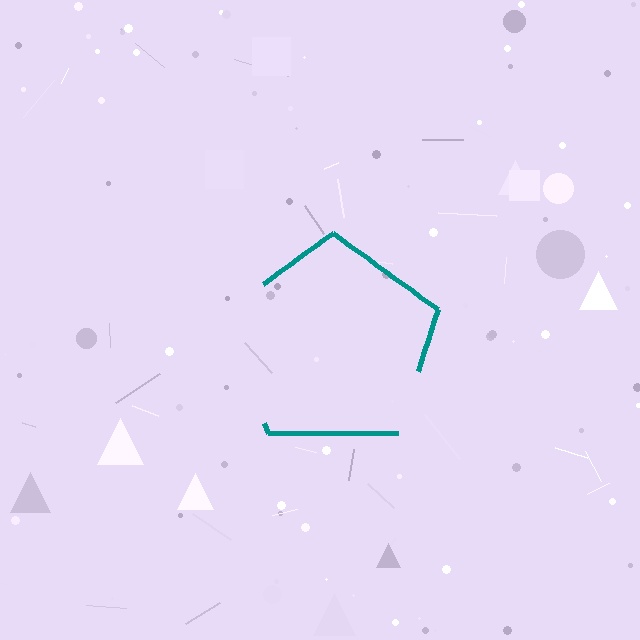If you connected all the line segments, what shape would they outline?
They would outline a pentagon.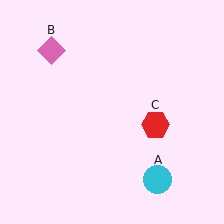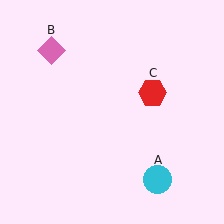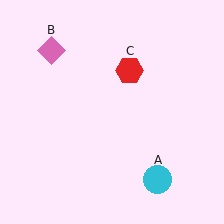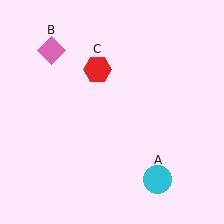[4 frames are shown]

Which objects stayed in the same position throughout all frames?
Cyan circle (object A) and pink diamond (object B) remained stationary.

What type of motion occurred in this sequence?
The red hexagon (object C) rotated counterclockwise around the center of the scene.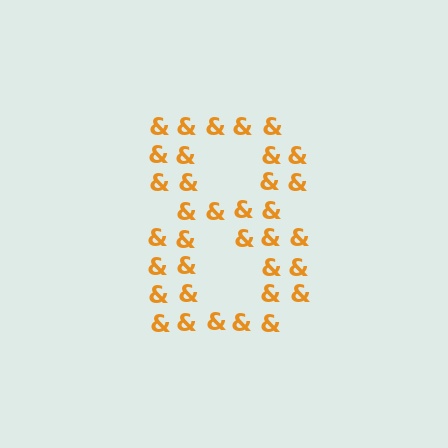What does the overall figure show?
The overall figure shows the digit 8.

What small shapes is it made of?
It is made of small ampersands.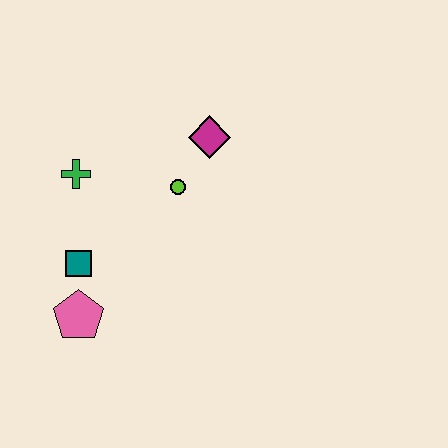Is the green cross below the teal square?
No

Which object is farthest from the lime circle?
The pink pentagon is farthest from the lime circle.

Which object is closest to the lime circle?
The magenta diamond is closest to the lime circle.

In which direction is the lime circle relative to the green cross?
The lime circle is to the right of the green cross.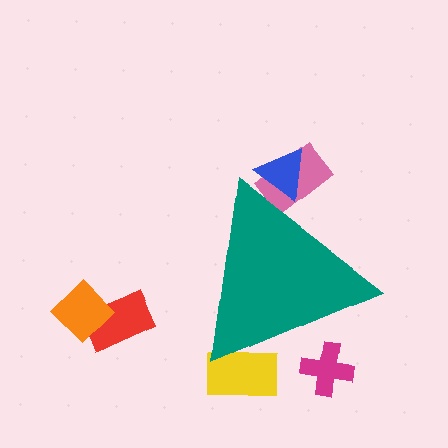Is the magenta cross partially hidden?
Yes, the magenta cross is partially hidden behind the teal triangle.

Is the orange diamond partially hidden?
No, the orange diamond is fully visible.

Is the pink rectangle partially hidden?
Yes, the pink rectangle is partially hidden behind the teal triangle.